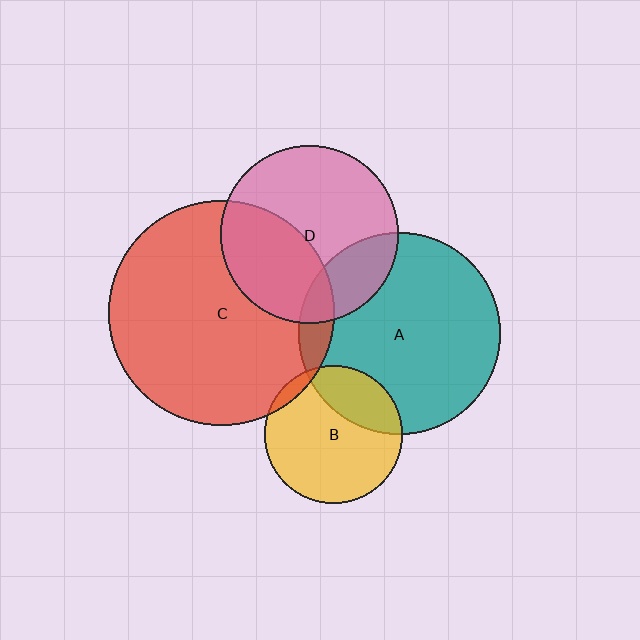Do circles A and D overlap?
Yes.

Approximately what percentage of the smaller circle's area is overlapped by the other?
Approximately 20%.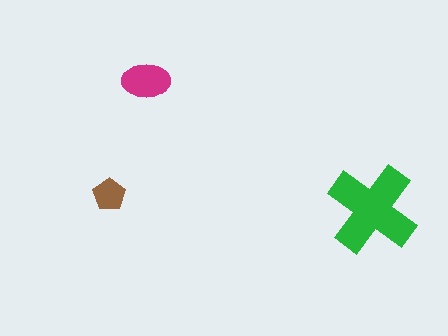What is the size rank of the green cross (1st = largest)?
1st.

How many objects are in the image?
There are 3 objects in the image.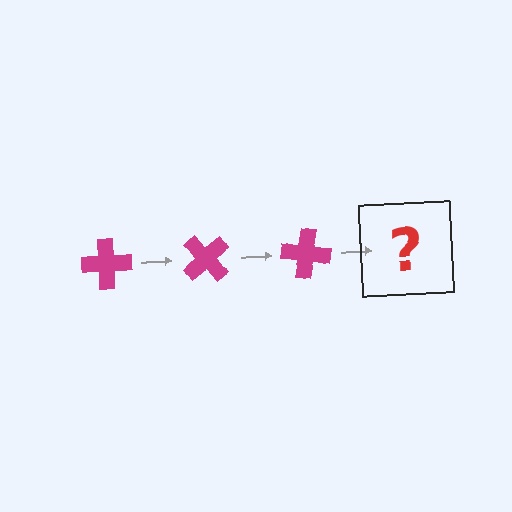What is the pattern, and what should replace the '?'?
The pattern is that the cross rotates 50 degrees each step. The '?' should be a magenta cross rotated 150 degrees.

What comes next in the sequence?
The next element should be a magenta cross rotated 150 degrees.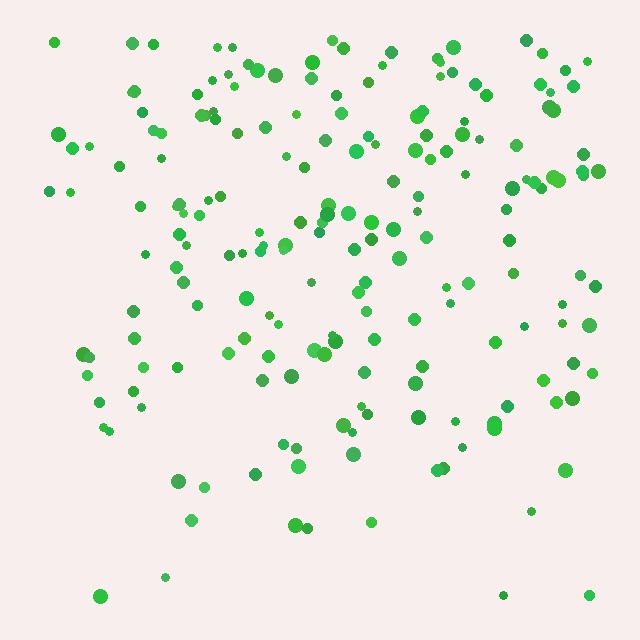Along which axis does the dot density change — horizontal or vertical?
Vertical.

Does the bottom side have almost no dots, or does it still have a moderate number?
Still a moderate number, just noticeably fewer than the top.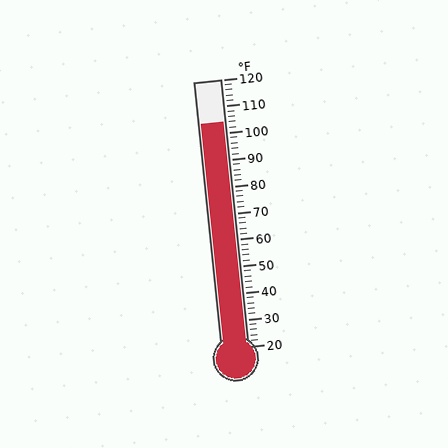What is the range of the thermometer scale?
The thermometer scale ranges from 20°F to 120°F.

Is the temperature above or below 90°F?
The temperature is above 90°F.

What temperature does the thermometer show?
The thermometer shows approximately 104°F.